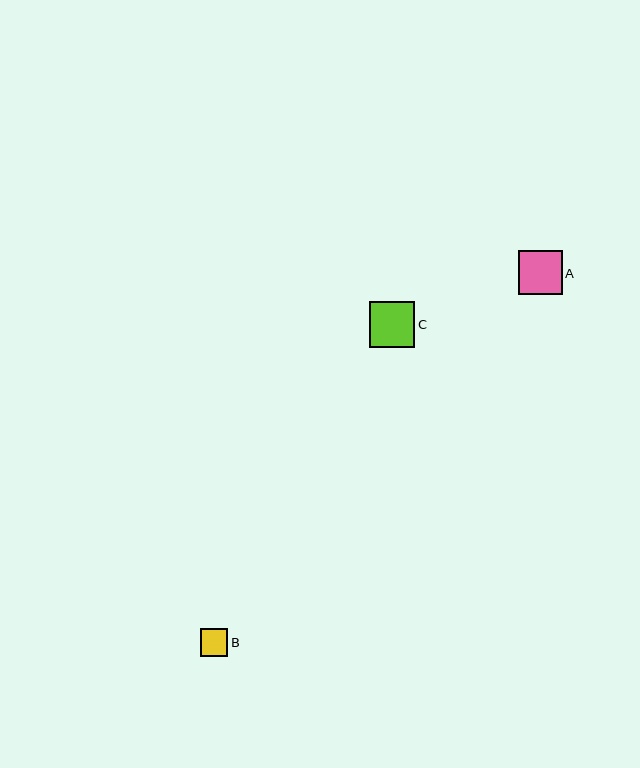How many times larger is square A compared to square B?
Square A is approximately 1.6 times the size of square B.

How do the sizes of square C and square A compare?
Square C and square A are approximately the same size.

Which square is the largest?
Square C is the largest with a size of approximately 46 pixels.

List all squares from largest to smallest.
From largest to smallest: C, A, B.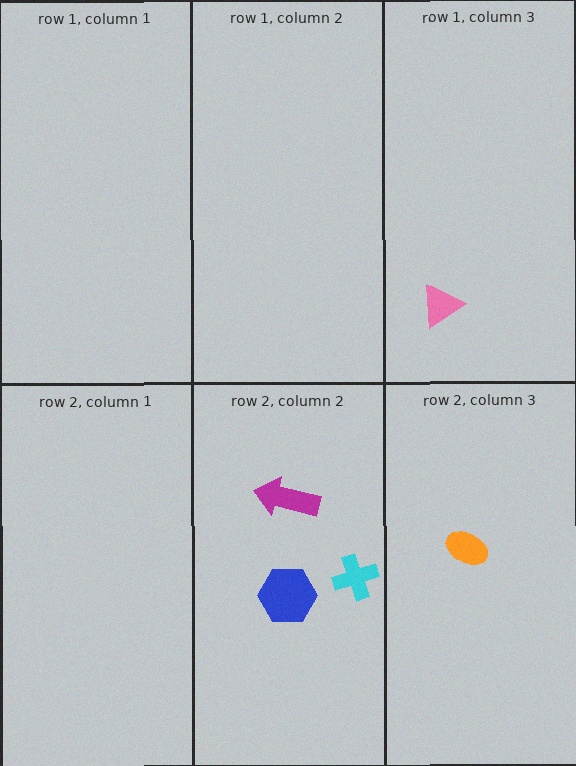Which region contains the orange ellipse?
The row 2, column 3 region.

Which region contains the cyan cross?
The row 2, column 2 region.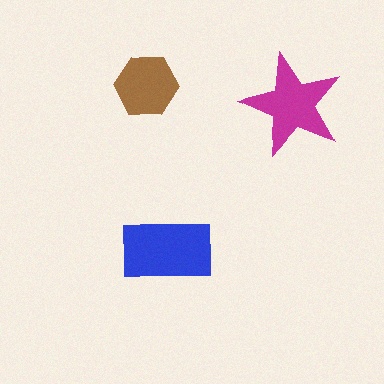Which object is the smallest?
The brown hexagon.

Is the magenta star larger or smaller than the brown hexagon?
Larger.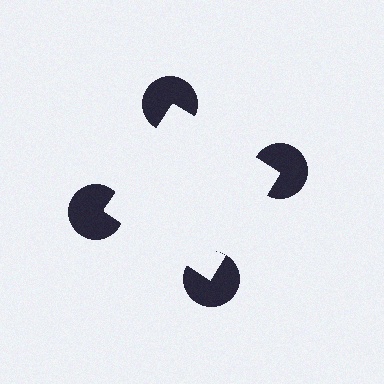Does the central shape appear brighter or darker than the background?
It typically appears slightly brighter than the background, even though no actual brightness change is drawn.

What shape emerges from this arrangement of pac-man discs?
An illusory square — its edges are inferred from the aligned wedge cuts in the pac-man discs, not physically drawn.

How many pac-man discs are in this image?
There are 4 — one at each vertex of the illusory square.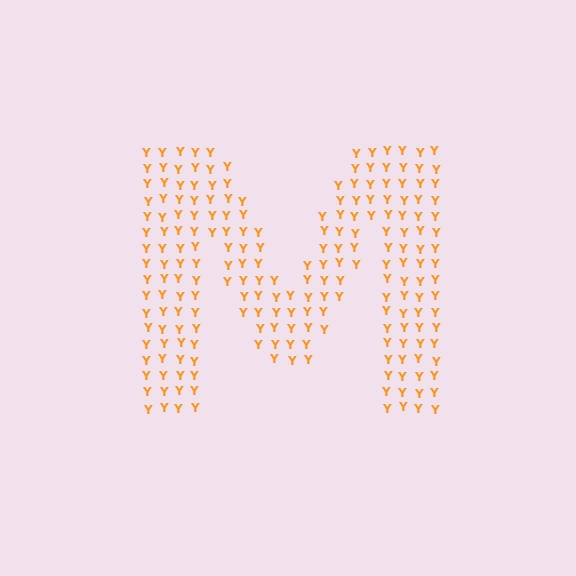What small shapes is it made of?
It is made of small letter Y's.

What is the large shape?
The large shape is the letter M.